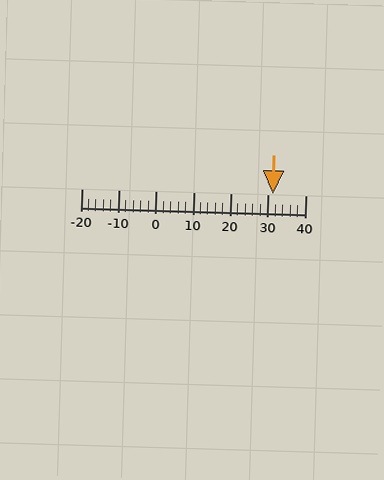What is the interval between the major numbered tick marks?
The major tick marks are spaced 10 units apart.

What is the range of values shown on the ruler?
The ruler shows values from -20 to 40.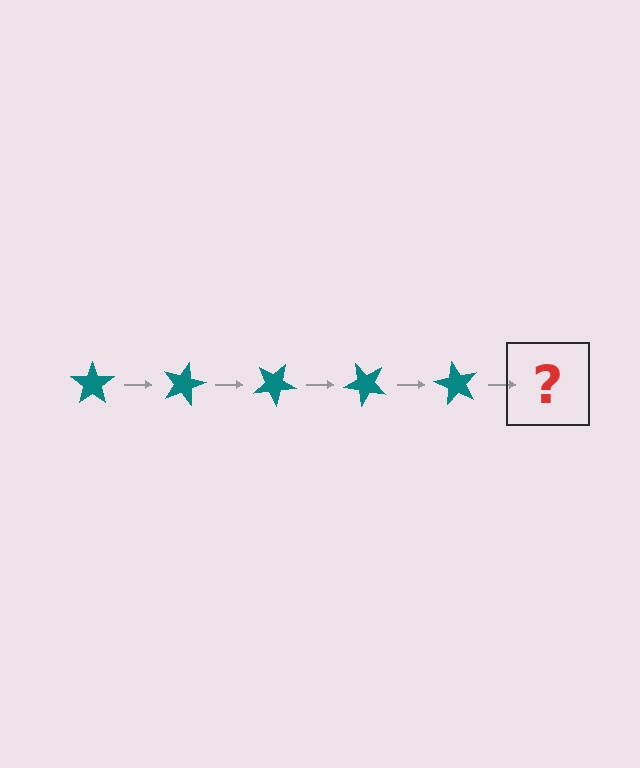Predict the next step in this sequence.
The next step is a teal star rotated 75 degrees.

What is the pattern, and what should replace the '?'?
The pattern is that the star rotates 15 degrees each step. The '?' should be a teal star rotated 75 degrees.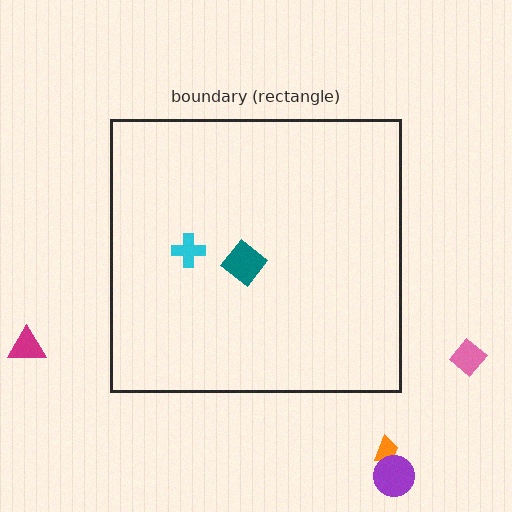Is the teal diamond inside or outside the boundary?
Inside.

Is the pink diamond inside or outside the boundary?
Outside.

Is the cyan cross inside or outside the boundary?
Inside.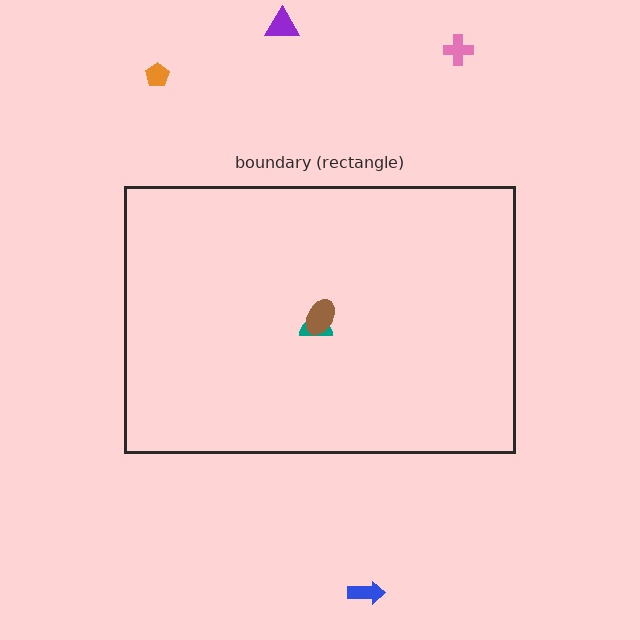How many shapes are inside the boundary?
2 inside, 4 outside.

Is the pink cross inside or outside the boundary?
Outside.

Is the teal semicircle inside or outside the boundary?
Inside.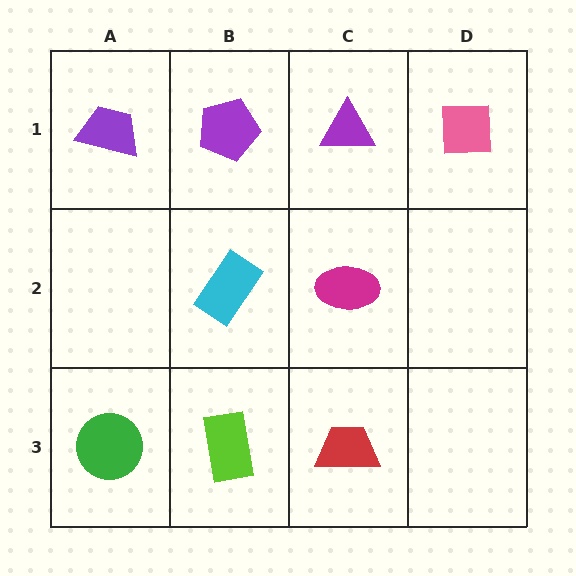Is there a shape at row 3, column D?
No, that cell is empty.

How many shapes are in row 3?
3 shapes.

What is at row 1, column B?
A purple pentagon.